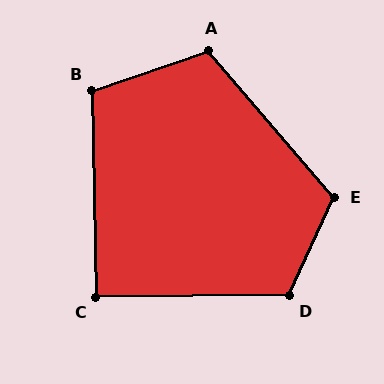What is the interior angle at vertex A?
Approximately 112 degrees (obtuse).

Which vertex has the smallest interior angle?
C, at approximately 91 degrees.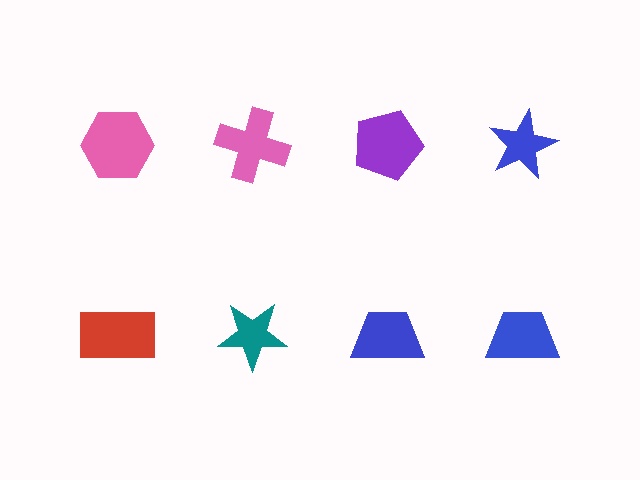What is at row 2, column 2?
A teal star.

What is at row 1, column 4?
A blue star.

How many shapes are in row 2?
4 shapes.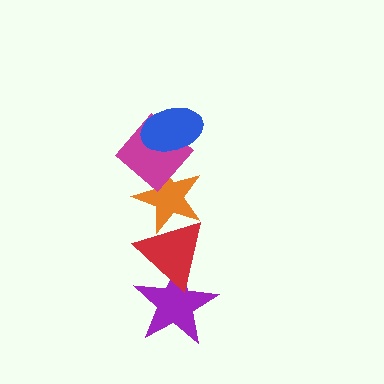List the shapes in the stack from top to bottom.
From top to bottom: the blue ellipse, the magenta diamond, the orange star, the red triangle, the purple star.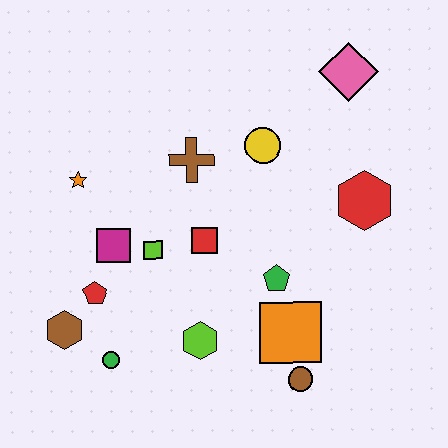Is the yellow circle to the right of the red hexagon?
No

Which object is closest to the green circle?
The brown hexagon is closest to the green circle.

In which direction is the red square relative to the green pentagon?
The red square is to the left of the green pentagon.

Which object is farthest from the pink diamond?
The brown hexagon is farthest from the pink diamond.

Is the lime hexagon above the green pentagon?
No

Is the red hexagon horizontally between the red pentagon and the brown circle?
No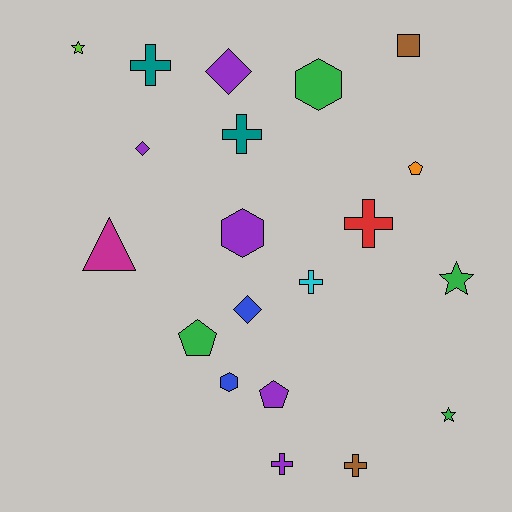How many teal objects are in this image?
There are 2 teal objects.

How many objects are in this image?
There are 20 objects.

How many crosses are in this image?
There are 6 crosses.